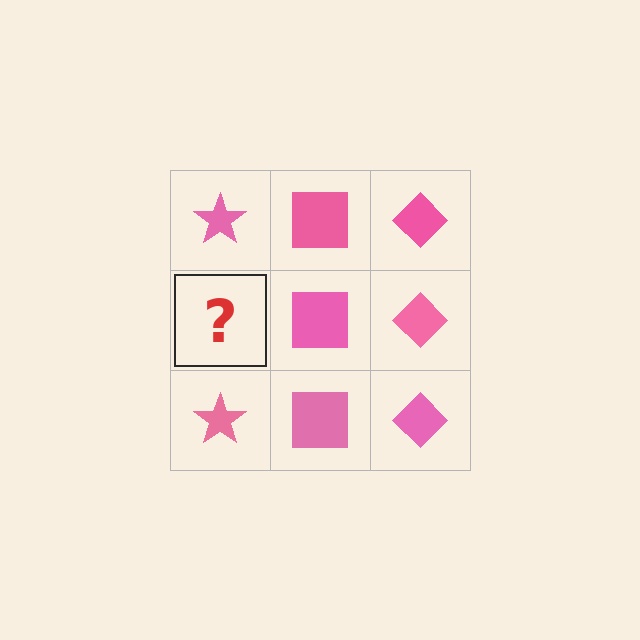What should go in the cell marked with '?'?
The missing cell should contain a pink star.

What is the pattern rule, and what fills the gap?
The rule is that each column has a consistent shape. The gap should be filled with a pink star.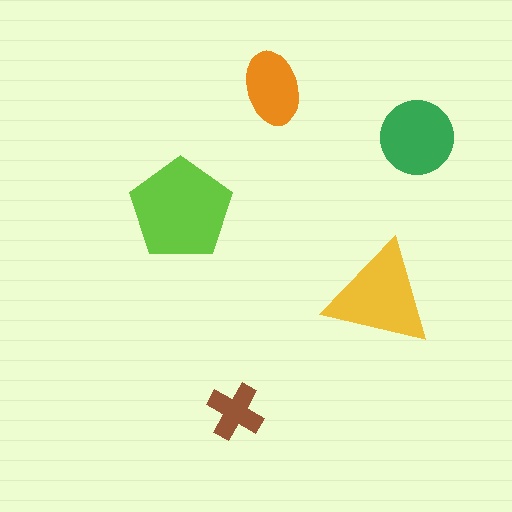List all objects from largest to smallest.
The lime pentagon, the yellow triangle, the green circle, the orange ellipse, the brown cross.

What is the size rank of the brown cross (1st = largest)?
5th.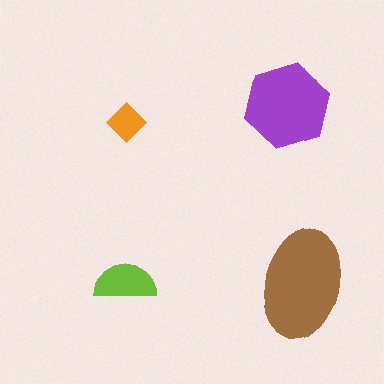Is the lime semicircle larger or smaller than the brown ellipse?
Smaller.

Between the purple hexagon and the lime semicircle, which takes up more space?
The purple hexagon.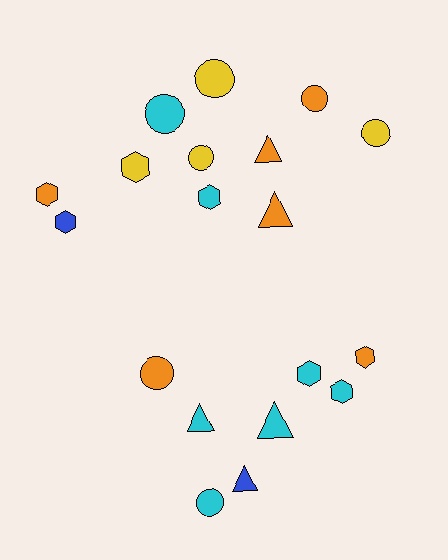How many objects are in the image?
There are 19 objects.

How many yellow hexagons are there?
There is 1 yellow hexagon.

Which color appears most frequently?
Cyan, with 7 objects.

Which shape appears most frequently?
Hexagon, with 7 objects.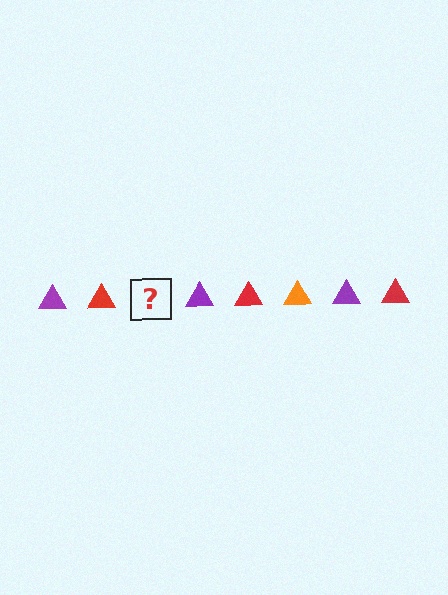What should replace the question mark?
The question mark should be replaced with an orange triangle.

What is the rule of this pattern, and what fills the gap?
The rule is that the pattern cycles through purple, red, orange triangles. The gap should be filled with an orange triangle.